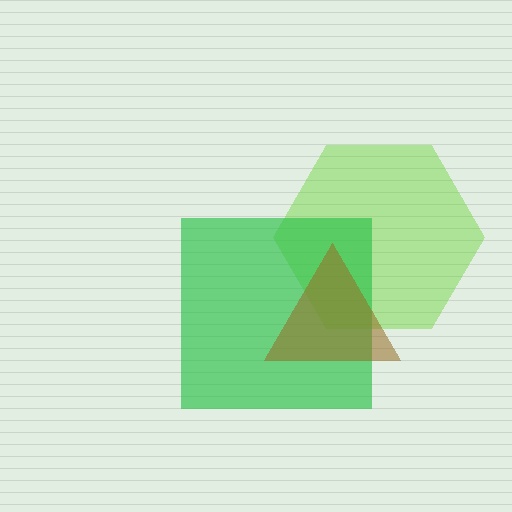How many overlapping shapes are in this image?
There are 3 overlapping shapes in the image.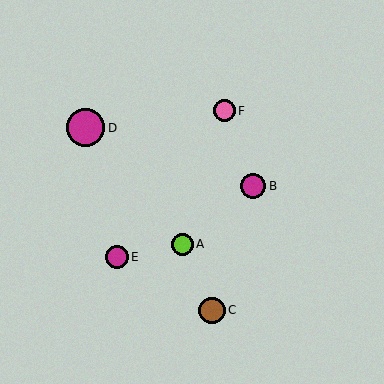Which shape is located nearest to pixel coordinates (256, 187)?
The magenta circle (labeled B) at (253, 186) is nearest to that location.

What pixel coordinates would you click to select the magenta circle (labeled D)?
Click at (86, 128) to select the magenta circle D.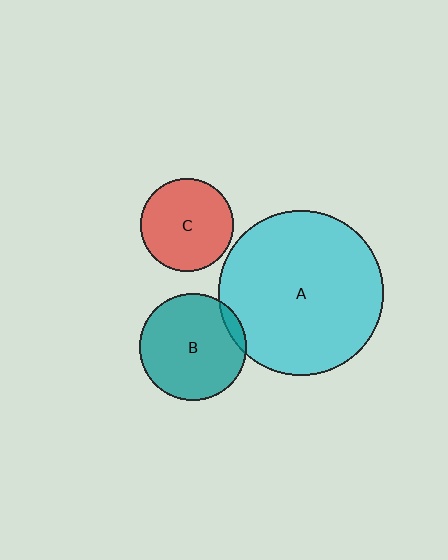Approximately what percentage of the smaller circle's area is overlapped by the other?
Approximately 5%.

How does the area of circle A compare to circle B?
Approximately 2.4 times.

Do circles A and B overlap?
Yes.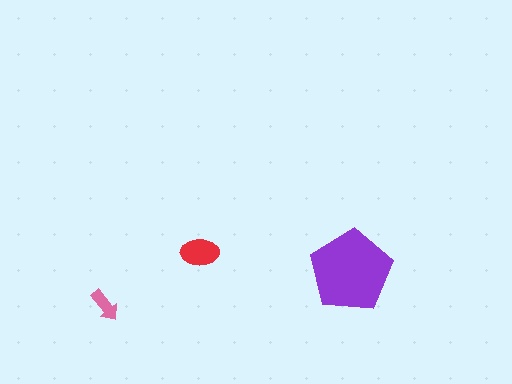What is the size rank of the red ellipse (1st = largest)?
2nd.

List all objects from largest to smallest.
The purple pentagon, the red ellipse, the pink arrow.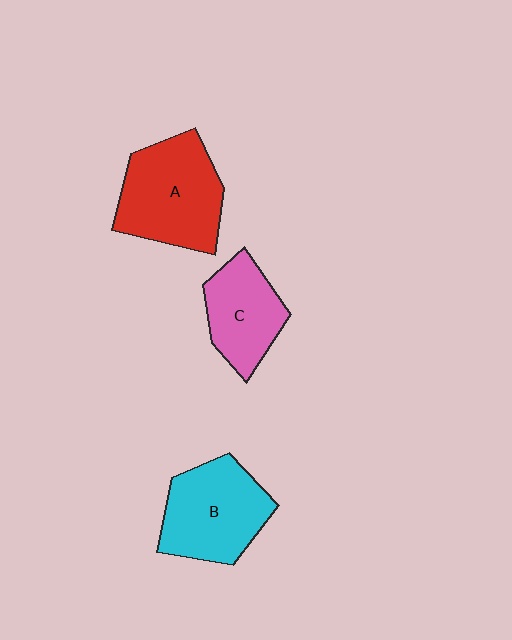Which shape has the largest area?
Shape A (red).